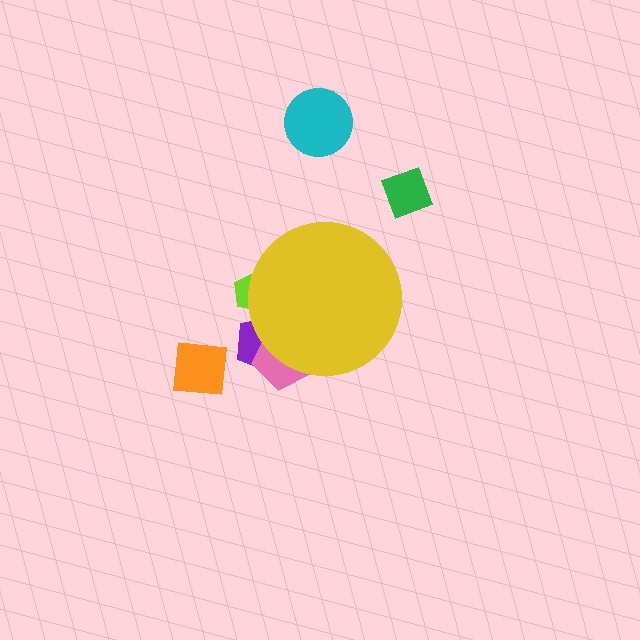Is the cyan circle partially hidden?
No, the cyan circle is fully visible.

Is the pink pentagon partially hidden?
Yes, the pink pentagon is partially hidden behind the yellow circle.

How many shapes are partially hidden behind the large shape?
3 shapes are partially hidden.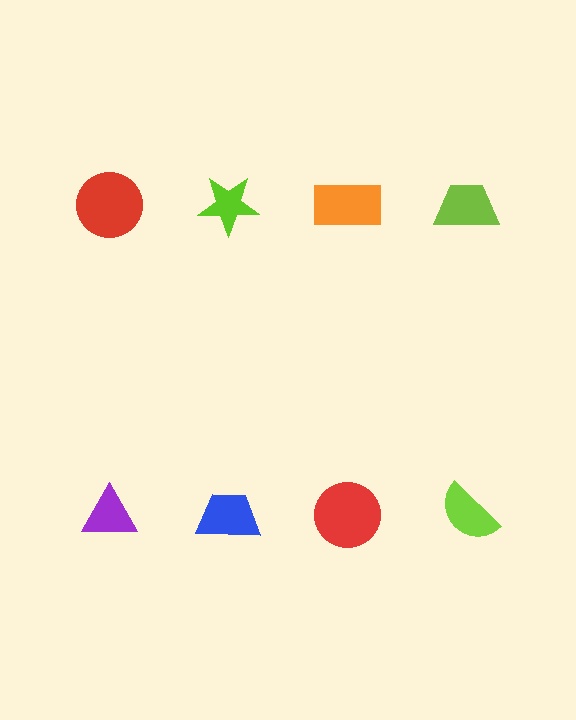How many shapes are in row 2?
4 shapes.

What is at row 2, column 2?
A blue trapezoid.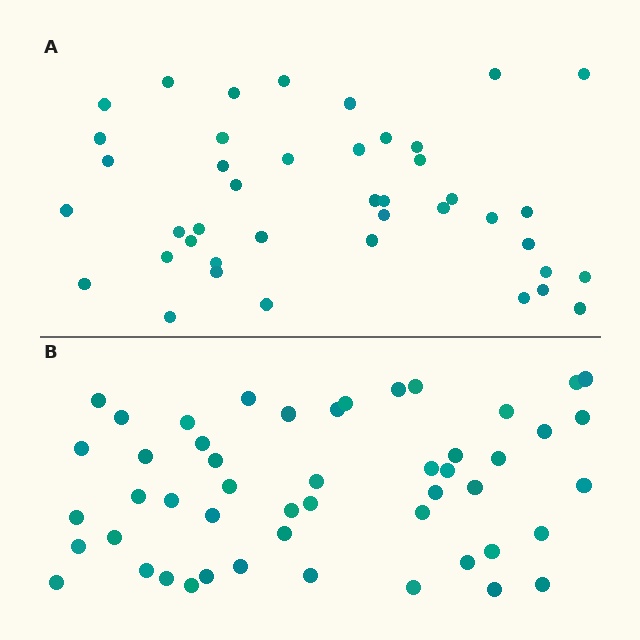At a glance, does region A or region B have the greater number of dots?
Region B (the bottom region) has more dots.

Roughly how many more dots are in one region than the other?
Region B has roughly 8 or so more dots than region A.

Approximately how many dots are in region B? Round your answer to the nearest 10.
About 50 dots.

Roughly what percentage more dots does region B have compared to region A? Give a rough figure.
About 20% more.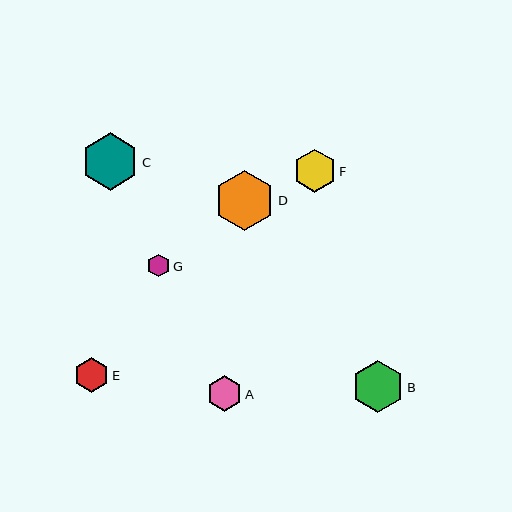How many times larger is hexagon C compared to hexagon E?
Hexagon C is approximately 1.6 times the size of hexagon E.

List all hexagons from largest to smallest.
From largest to smallest: D, C, B, F, A, E, G.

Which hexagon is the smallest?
Hexagon G is the smallest with a size of approximately 23 pixels.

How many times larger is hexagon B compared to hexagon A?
Hexagon B is approximately 1.5 times the size of hexagon A.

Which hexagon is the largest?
Hexagon D is the largest with a size of approximately 60 pixels.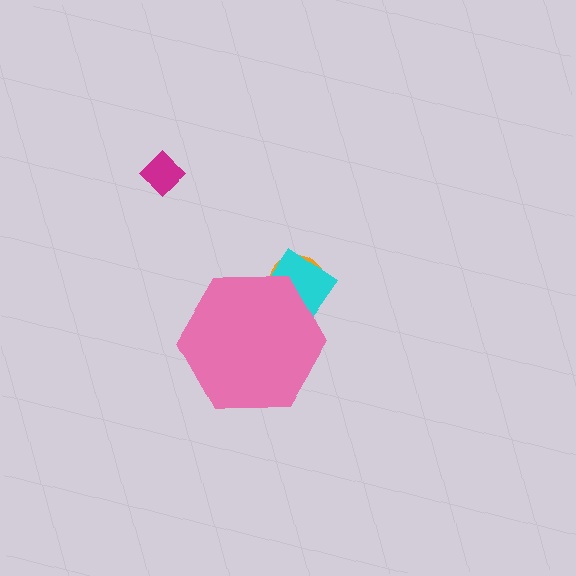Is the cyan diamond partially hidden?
Yes, the cyan diamond is partially hidden behind the pink hexagon.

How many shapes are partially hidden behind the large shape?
2 shapes are partially hidden.